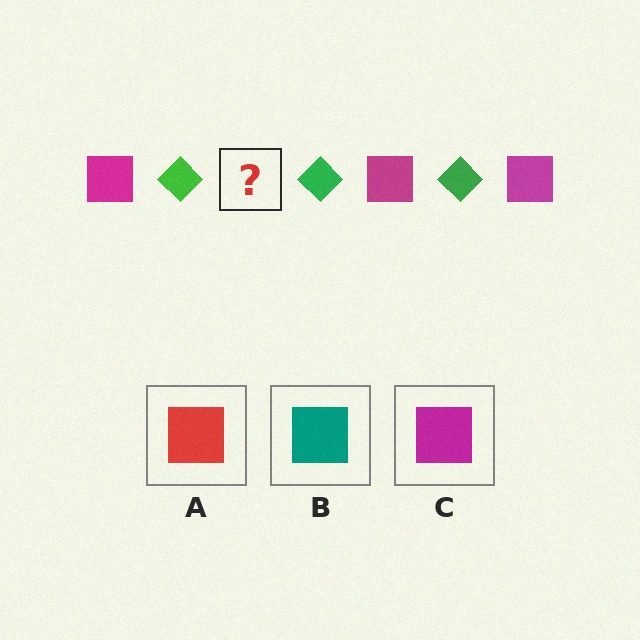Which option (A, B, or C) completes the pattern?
C.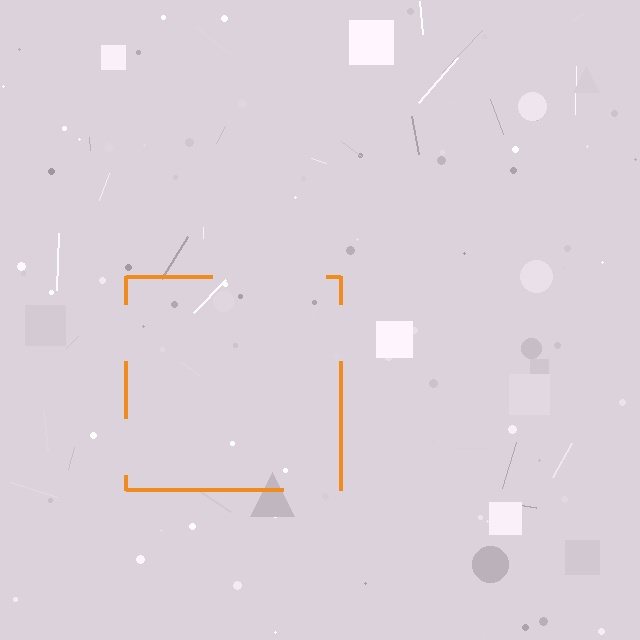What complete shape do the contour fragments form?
The contour fragments form a square.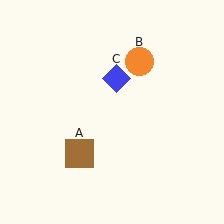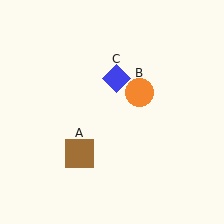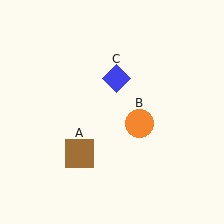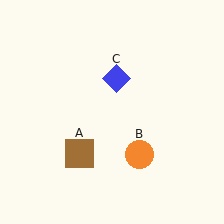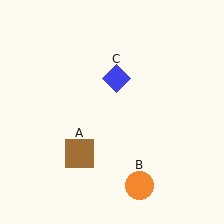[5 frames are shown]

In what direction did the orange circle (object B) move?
The orange circle (object B) moved down.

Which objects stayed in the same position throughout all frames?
Brown square (object A) and blue diamond (object C) remained stationary.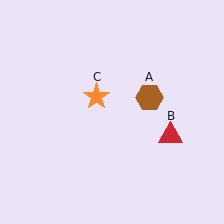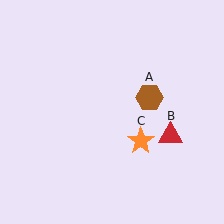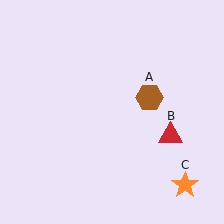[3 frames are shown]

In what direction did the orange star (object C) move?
The orange star (object C) moved down and to the right.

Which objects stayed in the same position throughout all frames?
Brown hexagon (object A) and red triangle (object B) remained stationary.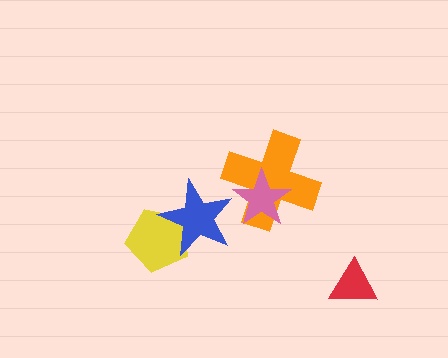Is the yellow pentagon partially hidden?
Yes, it is partially covered by another shape.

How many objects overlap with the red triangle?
0 objects overlap with the red triangle.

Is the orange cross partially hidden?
Yes, it is partially covered by another shape.